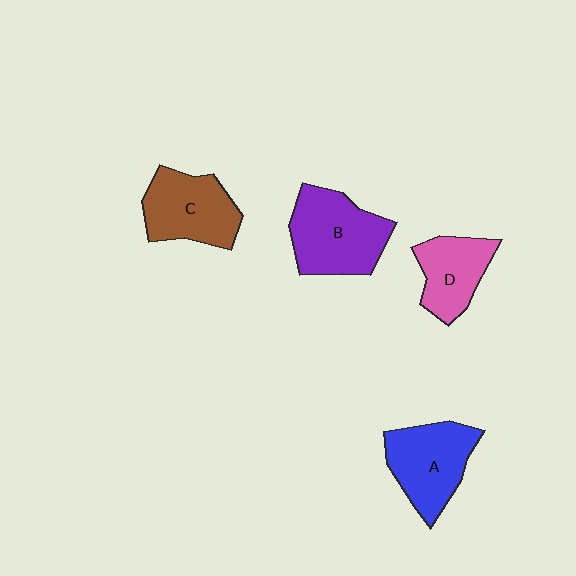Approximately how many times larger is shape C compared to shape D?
Approximately 1.2 times.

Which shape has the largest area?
Shape B (purple).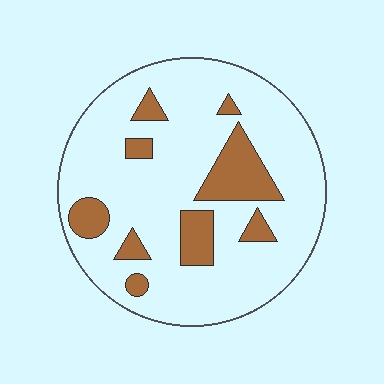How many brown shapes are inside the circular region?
9.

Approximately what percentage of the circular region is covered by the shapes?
Approximately 20%.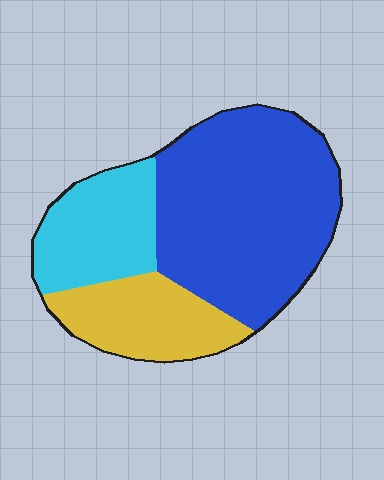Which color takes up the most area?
Blue, at roughly 55%.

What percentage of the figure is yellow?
Yellow takes up about one fifth (1/5) of the figure.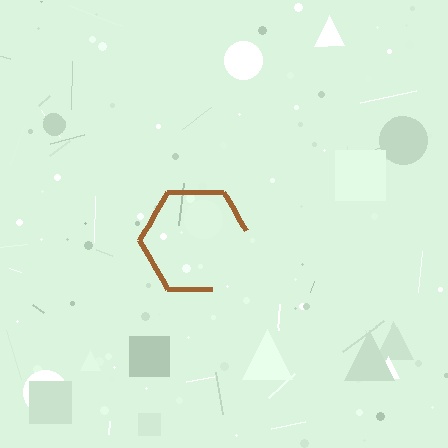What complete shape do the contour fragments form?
The contour fragments form a hexagon.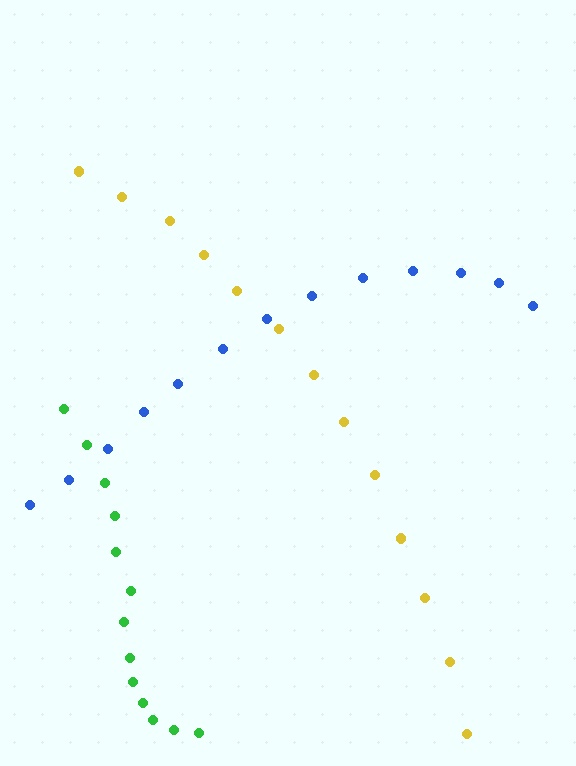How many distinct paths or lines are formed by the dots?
There are 3 distinct paths.